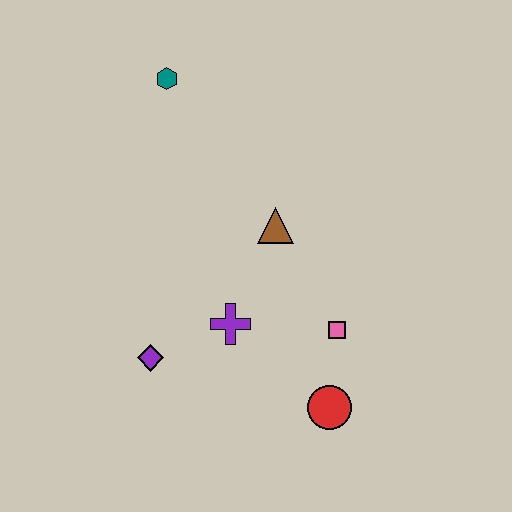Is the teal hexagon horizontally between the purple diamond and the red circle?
Yes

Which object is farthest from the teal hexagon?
The red circle is farthest from the teal hexagon.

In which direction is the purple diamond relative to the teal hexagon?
The purple diamond is below the teal hexagon.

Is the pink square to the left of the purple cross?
No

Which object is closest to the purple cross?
The purple diamond is closest to the purple cross.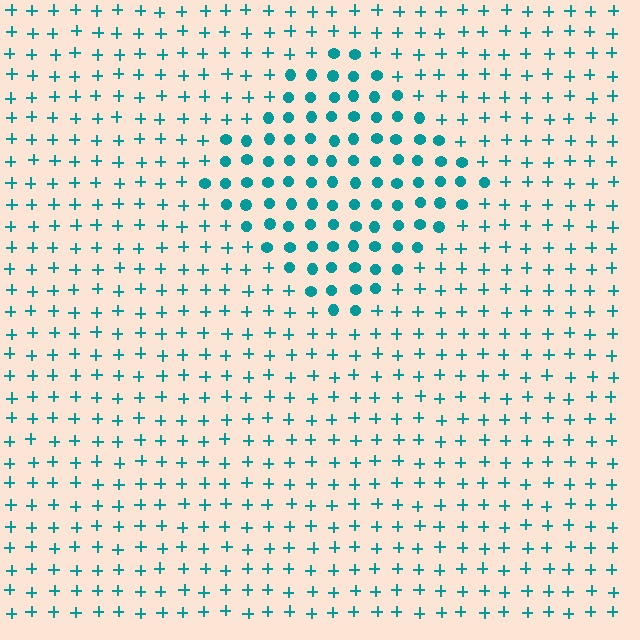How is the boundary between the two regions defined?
The boundary is defined by a change in element shape: circles inside vs. plus signs outside. All elements share the same color and spacing.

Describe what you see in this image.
The image is filled with small teal elements arranged in a uniform grid. A diamond-shaped region contains circles, while the surrounding area contains plus signs. The boundary is defined purely by the change in element shape.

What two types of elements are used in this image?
The image uses circles inside the diamond region and plus signs outside it.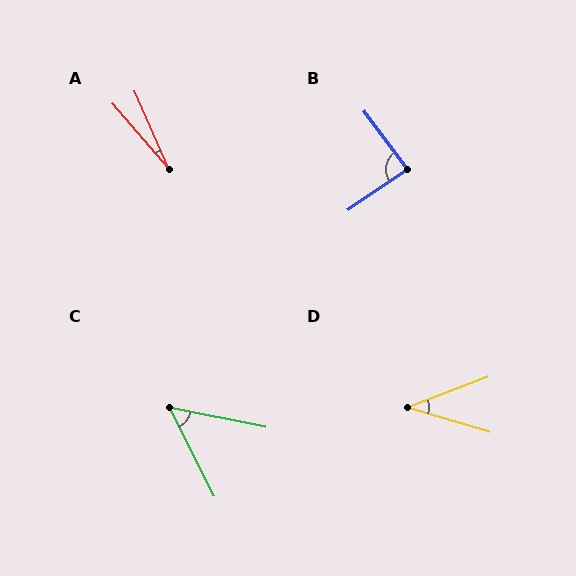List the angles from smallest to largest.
A (17°), D (37°), C (52°), B (88°).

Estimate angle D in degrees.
Approximately 37 degrees.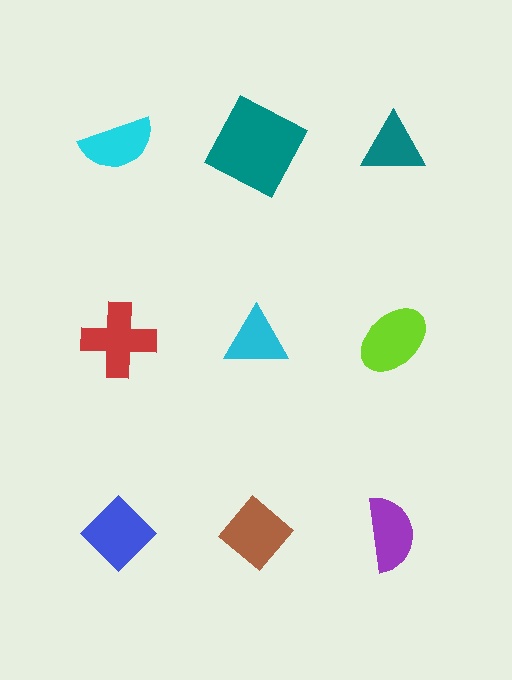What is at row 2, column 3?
A lime ellipse.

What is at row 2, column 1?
A red cross.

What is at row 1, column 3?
A teal triangle.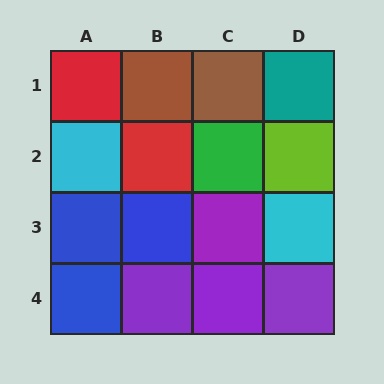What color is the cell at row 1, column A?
Red.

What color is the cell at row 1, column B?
Brown.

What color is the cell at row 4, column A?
Blue.